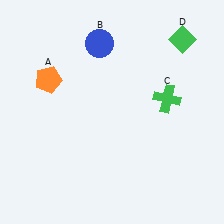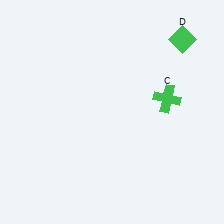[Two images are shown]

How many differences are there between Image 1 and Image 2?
There are 2 differences between the two images.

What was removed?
The orange pentagon (A), the blue circle (B) were removed in Image 2.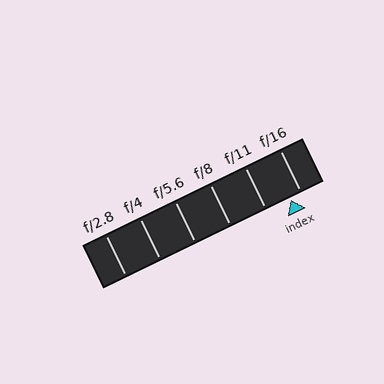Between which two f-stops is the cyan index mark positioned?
The index mark is between f/11 and f/16.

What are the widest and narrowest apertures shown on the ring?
The widest aperture shown is f/2.8 and the narrowest is f/16.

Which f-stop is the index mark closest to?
The index mark is closest to f/16.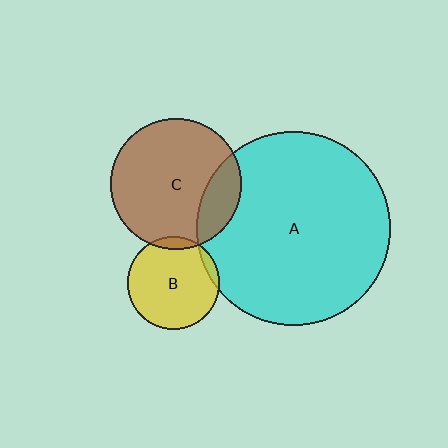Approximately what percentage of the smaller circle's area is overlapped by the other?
Approximately 20%.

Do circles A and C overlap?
Yes.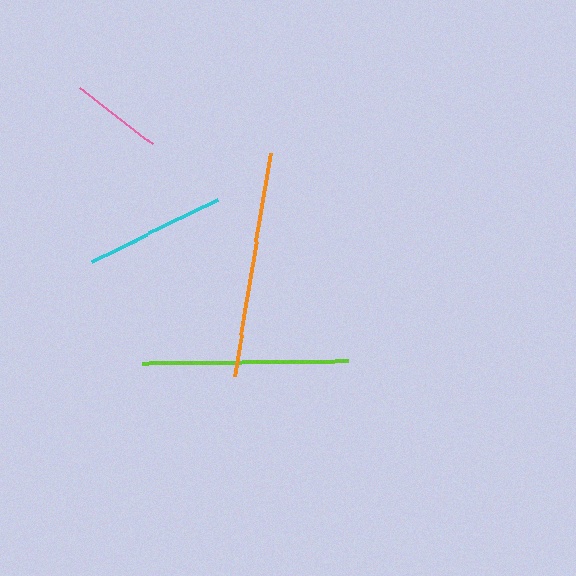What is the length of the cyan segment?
The cyan segment is approximately 142 pixels long.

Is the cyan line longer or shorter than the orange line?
The orange line is longer than the cyan line.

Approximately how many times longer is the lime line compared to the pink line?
The lime line is approximately 2.2 times the length of the pink line.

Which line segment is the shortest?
The pink line is the shortest at approximately 92 pixels.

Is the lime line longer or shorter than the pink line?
The lime line is longer than the pink line.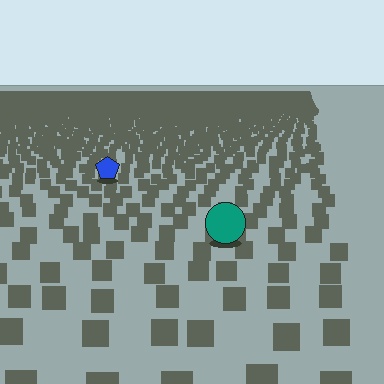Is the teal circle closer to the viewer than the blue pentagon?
Yes. The teal circle is closer — you can tell from the texture gradient: the ground texture is coarser near it.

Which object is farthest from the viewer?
The blue pentagon is farthest from the viewer. It appears smaller and the ground texture around it is denser.